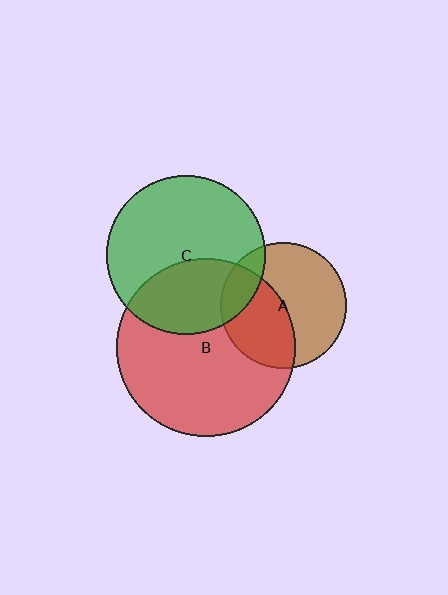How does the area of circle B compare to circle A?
Approximately 2.0 times.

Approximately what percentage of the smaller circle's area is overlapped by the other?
Approximately 35%.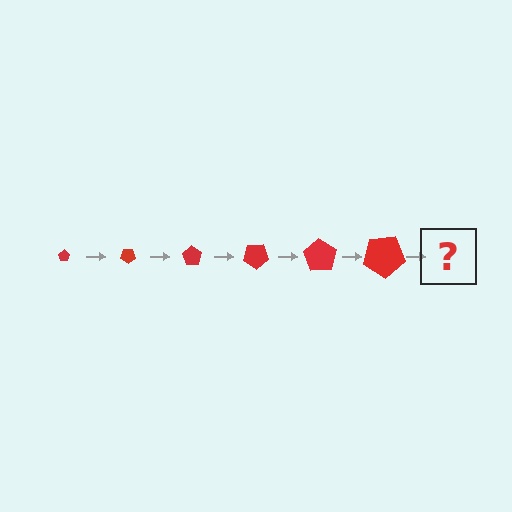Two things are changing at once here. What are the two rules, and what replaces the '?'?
The two rules are that the pentagon grows larger each step and it rotates 35 degrees each step. The '?' should be a pentagon, larger than the previous one and rotated 210 degrees from the start.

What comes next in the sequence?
The next element should be a pentagon, larger than the previous one and rotated 210 degrees from the start.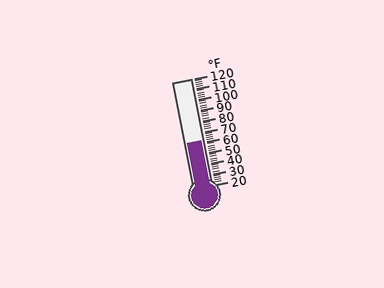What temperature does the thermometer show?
The thermometer shows approximately 62°F.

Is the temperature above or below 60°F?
The temperature is above 60°F.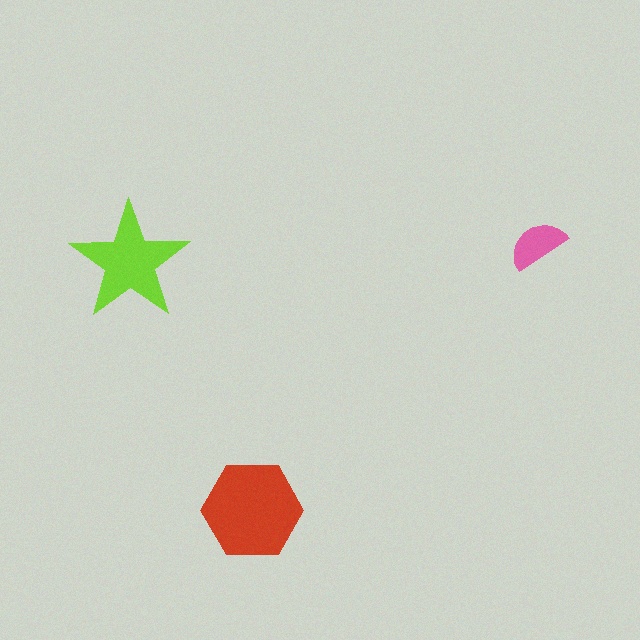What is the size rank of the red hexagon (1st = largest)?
1st.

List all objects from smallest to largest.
The pink semicircle, the lime star, the red hexagon.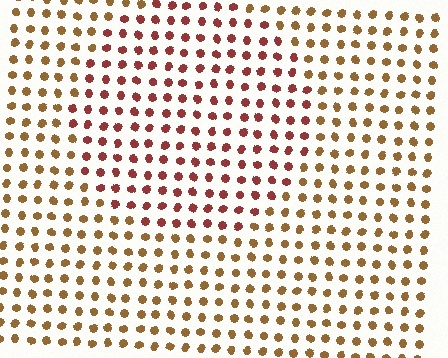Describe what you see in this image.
The image is filled with small brown elements in a uniform arrangement. A circle-shaped region is visible where the elements are tinted to a slightly different hue, forming a subtle color boundary.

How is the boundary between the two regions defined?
The boundary is defined purely by a slight shift in hue (about 36 degrees). Spacing, size, and orientation are identical on both sides.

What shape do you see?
I see a circle.